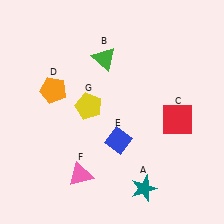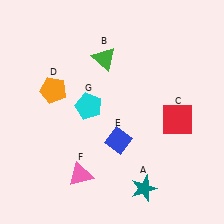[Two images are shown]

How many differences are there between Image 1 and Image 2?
There is 1 difference between the two images.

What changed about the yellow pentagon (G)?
In Image 1, G is yellow. In Image 2, it changed to cyan.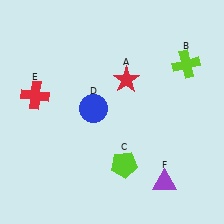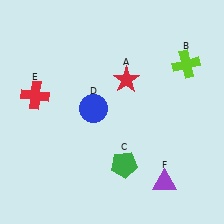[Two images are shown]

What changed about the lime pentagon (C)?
In Image 1, C is lime. In Image 2, it changed to green.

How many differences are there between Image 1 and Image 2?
There is 1 difference between the two images.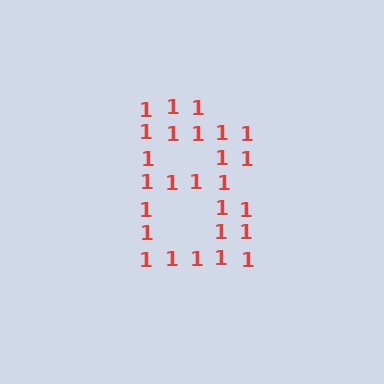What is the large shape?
The large shape is the letter B.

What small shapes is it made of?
It is made of small digit 1's.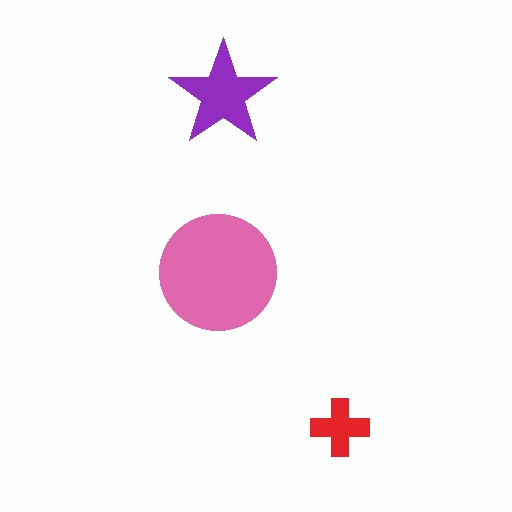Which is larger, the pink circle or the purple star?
The pink circle.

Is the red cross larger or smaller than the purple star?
Smaller.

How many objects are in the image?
There are 3 objects in the image.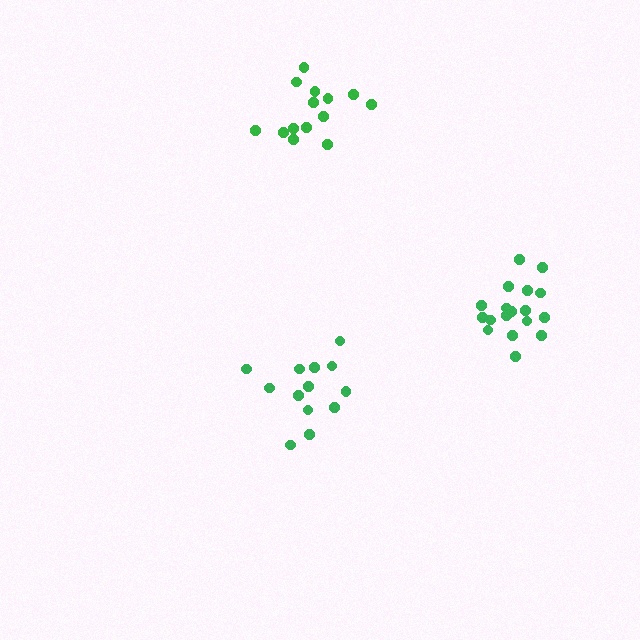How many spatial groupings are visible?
There are 3 spatial groupings.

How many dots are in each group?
Group 1: 14 dots, Group 2: 13 dots, Group 3: 18 dots (45 total).